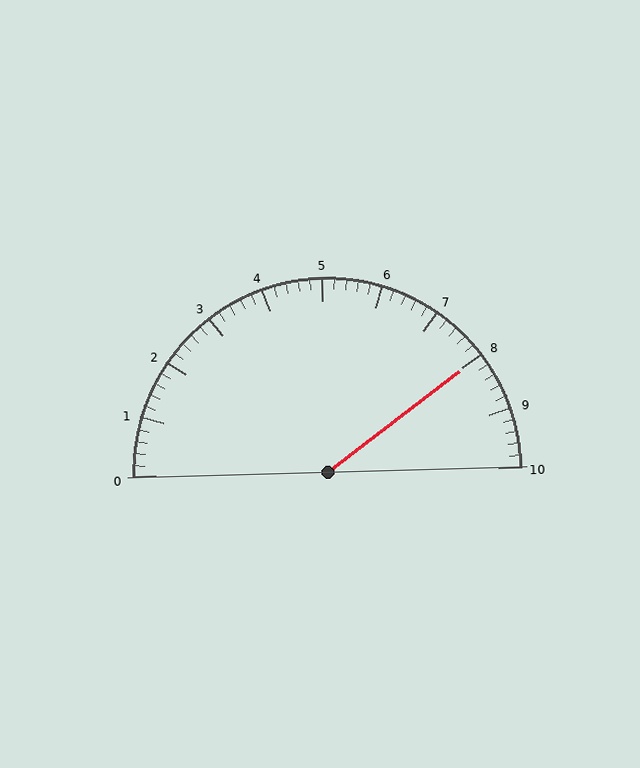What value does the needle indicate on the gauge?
The needle indicates approximately 8.0.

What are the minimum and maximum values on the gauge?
The gauge ranges from 0 to 10.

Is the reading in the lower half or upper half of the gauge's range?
The reading is in the upper half of the range (0 to 10).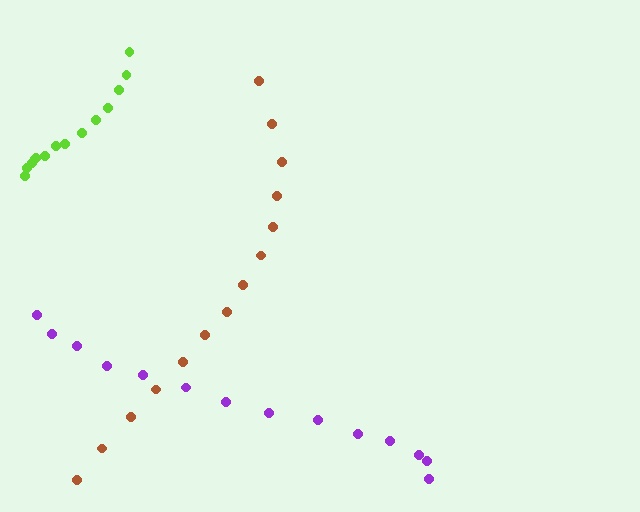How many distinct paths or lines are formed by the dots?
There are 3 distinct paths.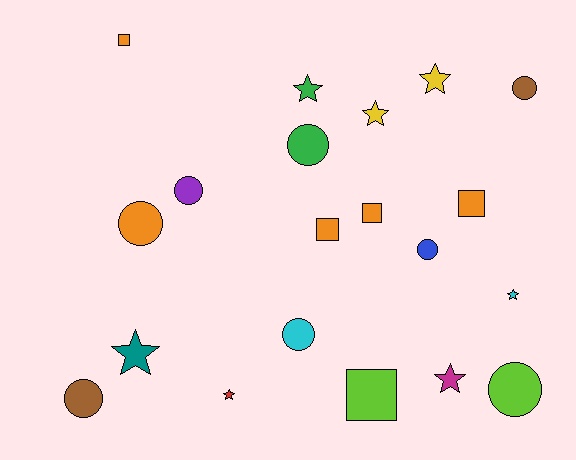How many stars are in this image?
There are 7 stars.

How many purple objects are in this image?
There is 1 purple object.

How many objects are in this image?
There are 20 objects.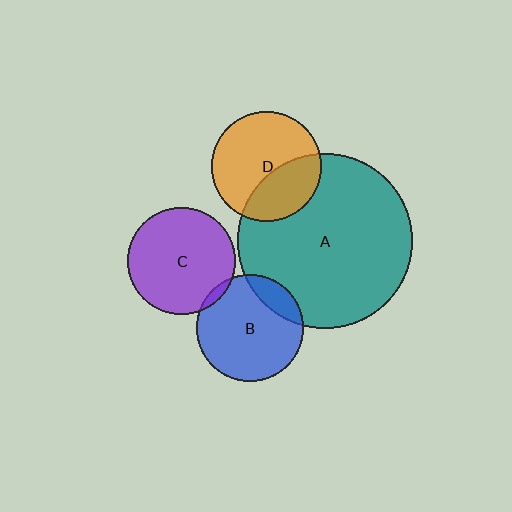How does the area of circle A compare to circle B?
Approximately 2.7 times.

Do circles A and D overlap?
Yes.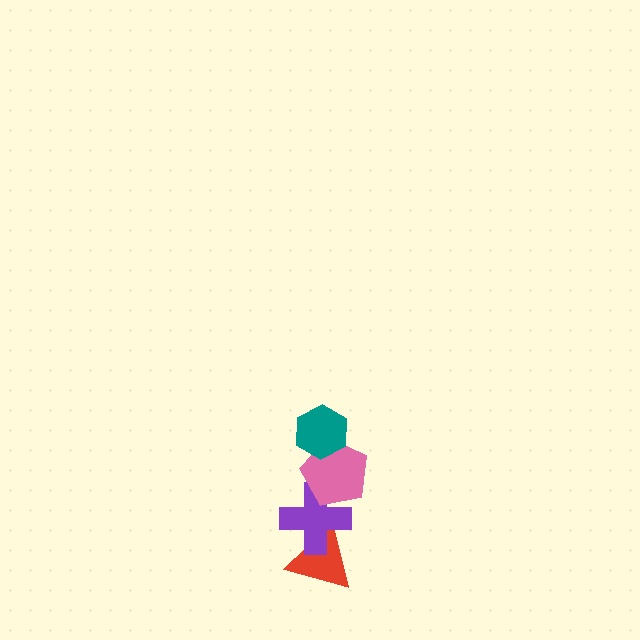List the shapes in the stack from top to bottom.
From top to bottom: the teal hexagon, the pink pentagon, the purple cross, the red triangle.